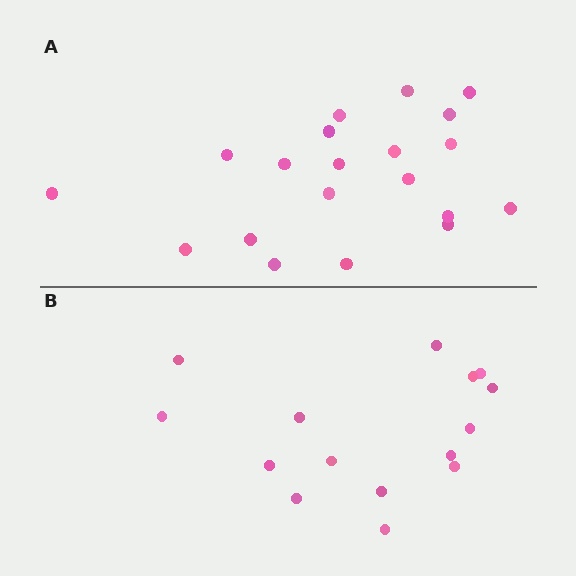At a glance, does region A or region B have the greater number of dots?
Region A (the top region) has more dots.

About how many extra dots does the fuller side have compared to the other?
Region A has about 5 more dots than region B.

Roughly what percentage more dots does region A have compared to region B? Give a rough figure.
About 35% more.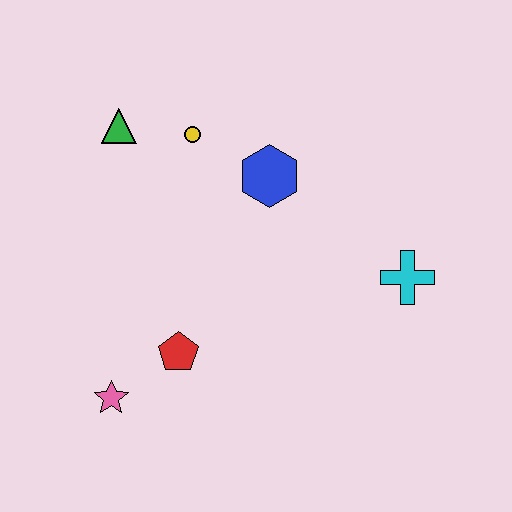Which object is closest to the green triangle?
The yellow circle is closest to the green triangle.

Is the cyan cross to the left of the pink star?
No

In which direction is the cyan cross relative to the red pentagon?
The cyan cross is to the right of the red pentagon.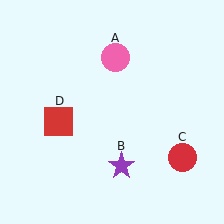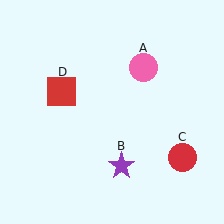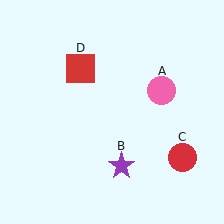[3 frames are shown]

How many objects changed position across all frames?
2 objects changed position: pink circle (object A), red square (object D).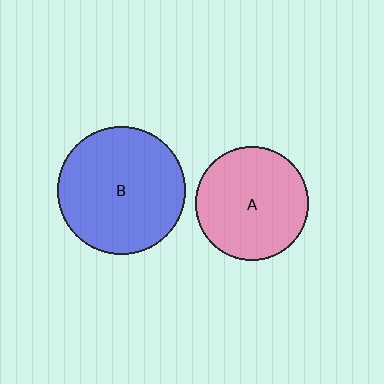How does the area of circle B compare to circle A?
Approximately 1.3 times.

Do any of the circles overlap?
No, none of the circles overlap.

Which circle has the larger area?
Circle B (blue).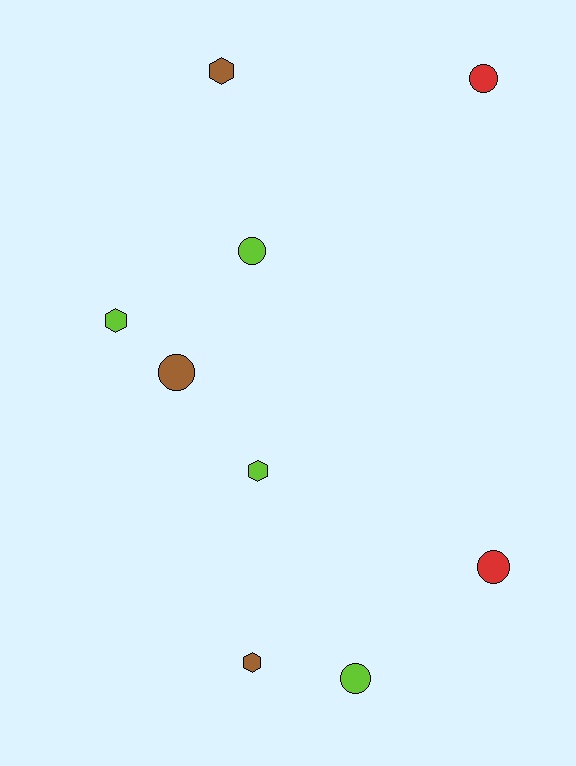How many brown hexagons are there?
There are 2 brown hexagons.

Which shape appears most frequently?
Circle, with 5 objects.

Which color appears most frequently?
Lime, with 4 objects.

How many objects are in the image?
There are 9 objects.